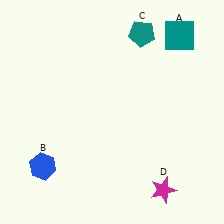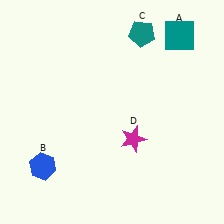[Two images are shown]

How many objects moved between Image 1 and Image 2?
1 object moved between the two images.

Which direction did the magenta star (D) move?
The magenta star (D) moved up.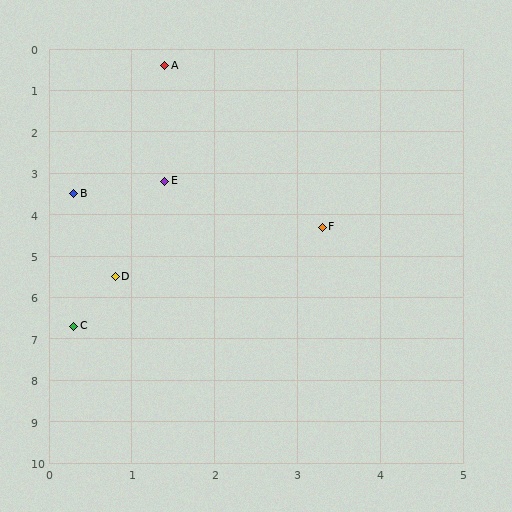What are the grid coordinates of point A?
Point A is at approximately (1.4, 0.4).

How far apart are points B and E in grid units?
Points B and E are about 1.1 grid units apart.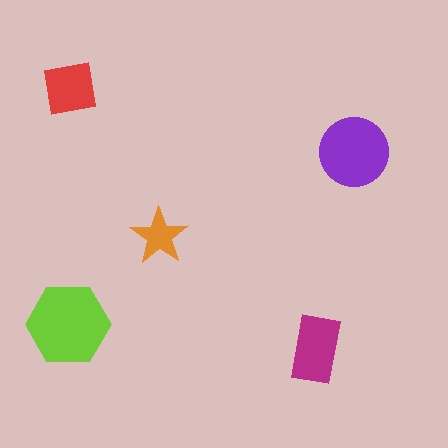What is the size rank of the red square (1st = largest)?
4th.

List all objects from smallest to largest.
The orange star, the red square, the magenta rectangle, the purple circle, the lime hexagon.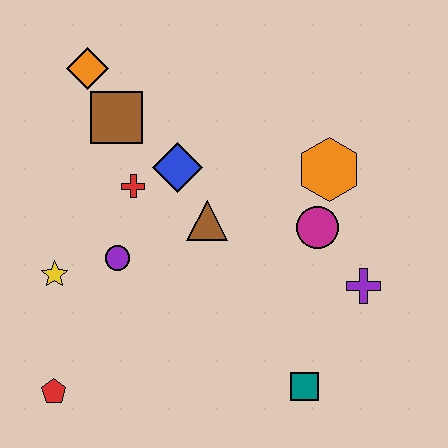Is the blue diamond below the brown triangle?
No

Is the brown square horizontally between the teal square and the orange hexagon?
No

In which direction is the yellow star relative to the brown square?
The yellow star is below the brown square.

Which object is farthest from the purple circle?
The purple cross is farthest from the purple circle.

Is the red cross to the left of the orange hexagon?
Yes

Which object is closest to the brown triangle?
The blue diamond is closest to the brown triangle.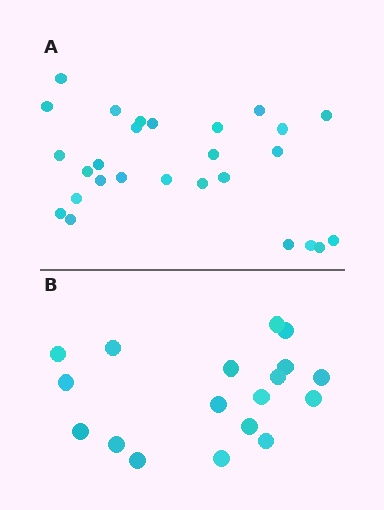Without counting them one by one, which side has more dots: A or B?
Region A (the top region) has more dots.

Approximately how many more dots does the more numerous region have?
Region A has roughly 8 or so more dots than region B.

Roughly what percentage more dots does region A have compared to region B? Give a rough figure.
About 50% more.